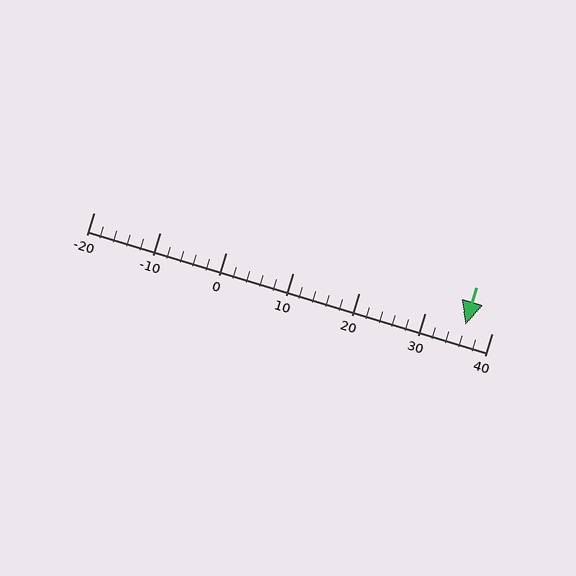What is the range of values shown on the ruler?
The ruler shows values from -20 to 40.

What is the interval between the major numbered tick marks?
The major tick marks are spaced 10 units apart.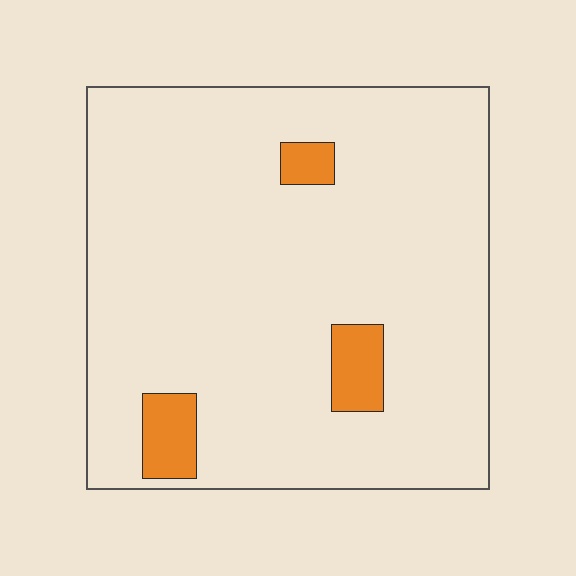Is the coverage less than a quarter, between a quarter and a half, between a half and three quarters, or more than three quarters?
Less than a quarter.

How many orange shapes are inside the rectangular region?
3.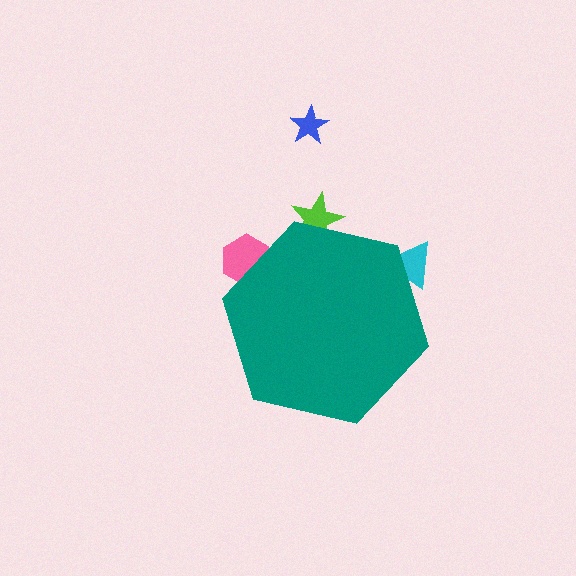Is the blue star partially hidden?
No, the blue star is fully visible.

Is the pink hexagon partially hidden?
Yes, the pink hexagon is partially hidden behind the teal hexagon.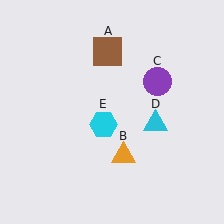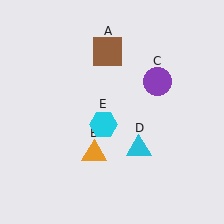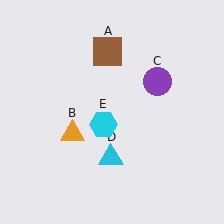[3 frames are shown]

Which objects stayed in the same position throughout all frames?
Brown square (object A) and purple circle (object C) and cyan hexagon (object E) remained stationary.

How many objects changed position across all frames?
2 objects changed position: orange triangle (object B), cyan triangle (object D).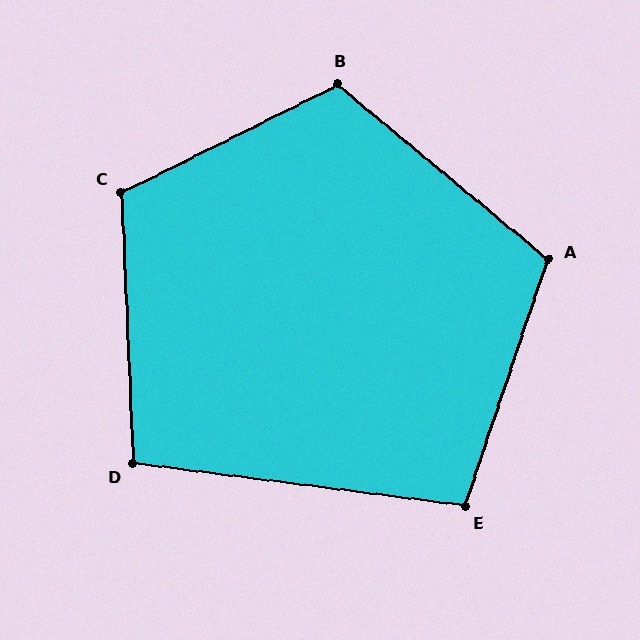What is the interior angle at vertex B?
Approximately 114 degrees (obtuse).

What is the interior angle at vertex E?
Approximately 101 degrees (obtuse).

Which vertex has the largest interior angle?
C, at approximately 114 degrees.